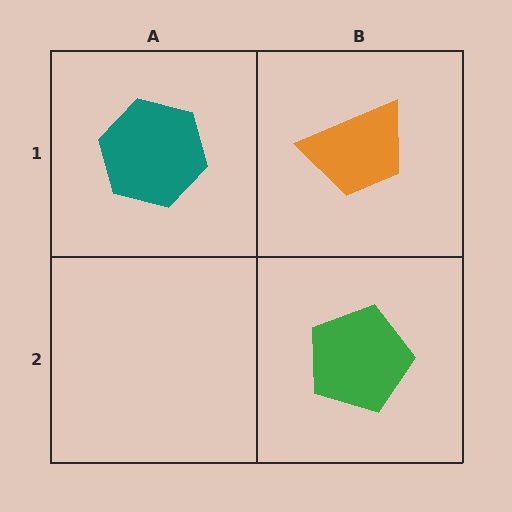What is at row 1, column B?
An orange trapezoid.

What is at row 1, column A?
A teal hexagon.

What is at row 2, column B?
A green pentagon.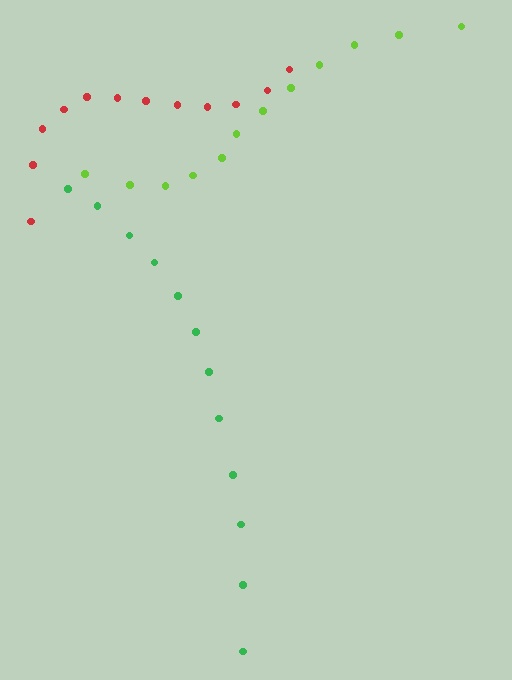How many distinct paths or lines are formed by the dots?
There are 3 distinct paths.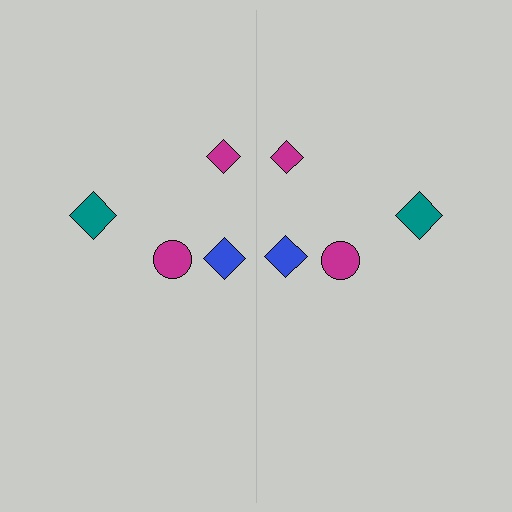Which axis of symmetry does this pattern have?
The pattern has a vertical axis of symmetry running through the center of the image.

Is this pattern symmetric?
Yes, this pattern has bilateral (reflection) symmetry.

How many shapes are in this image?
There are 8 shapes in this image.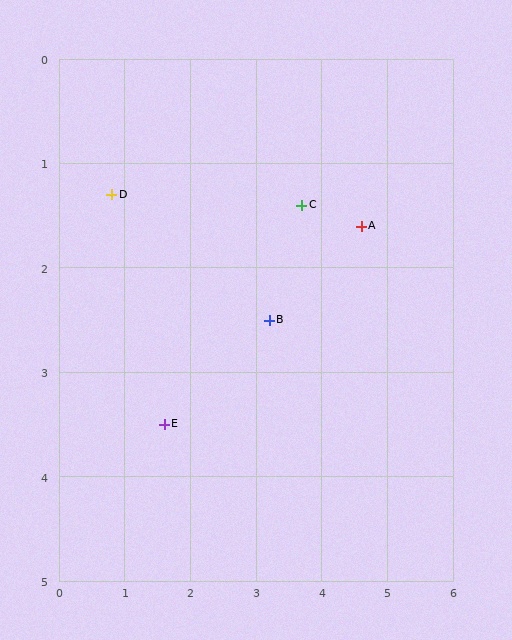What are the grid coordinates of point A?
Point A is at approximately (4.6, 1.6).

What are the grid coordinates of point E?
Point E is at approximately (1.6, 3.5).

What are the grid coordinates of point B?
Point B is at approximately (3.2, 2.5).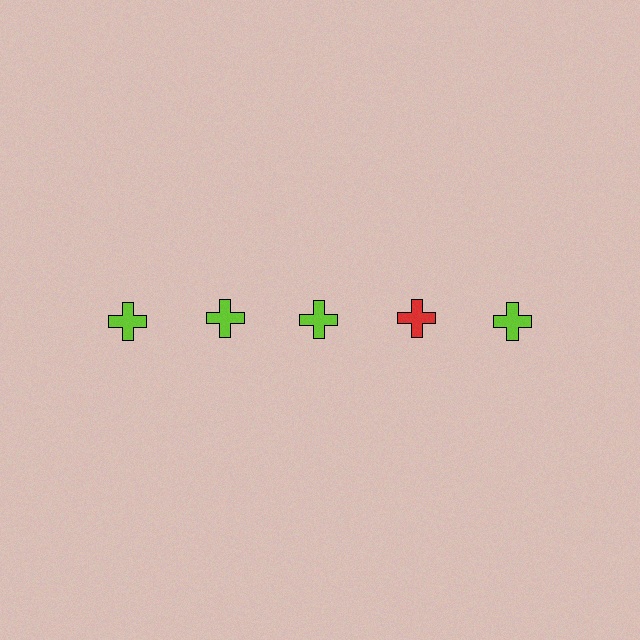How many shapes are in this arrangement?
There are 5 shapes arranged in a grid pattern.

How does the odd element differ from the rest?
It has a different color: red instead of lime.